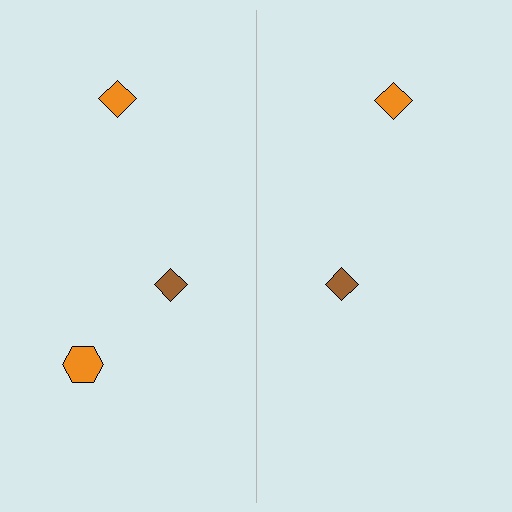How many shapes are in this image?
There are 5 shapes in this image.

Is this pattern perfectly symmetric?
No, the pattern is not perfectly symmetric. A orange hexagon is missing from the right side.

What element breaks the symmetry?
A orange hexagon is missing from the right side.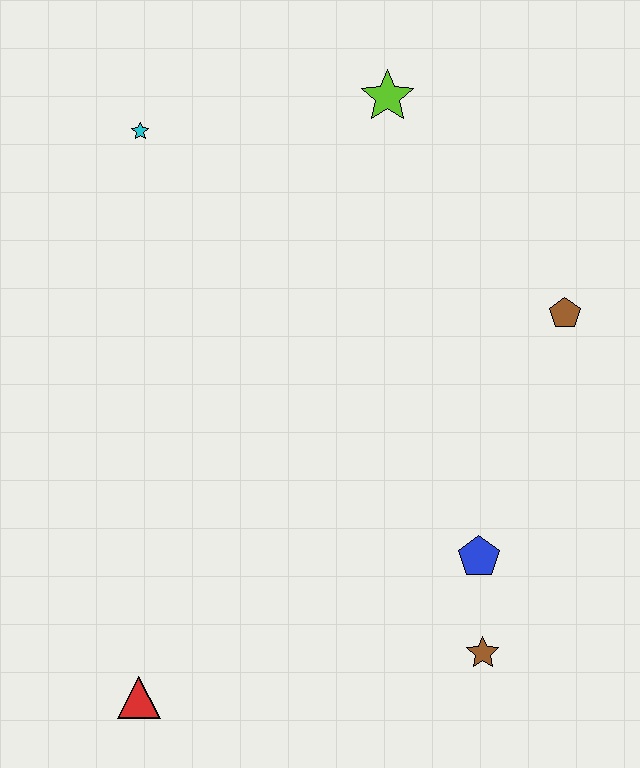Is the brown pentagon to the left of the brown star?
No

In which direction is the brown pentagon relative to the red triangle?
The brown pentagon is to the right of the red triangle.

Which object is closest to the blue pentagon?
The brown star is closest to the blue pentagon.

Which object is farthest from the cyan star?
The brown star is farthest from the cyan star.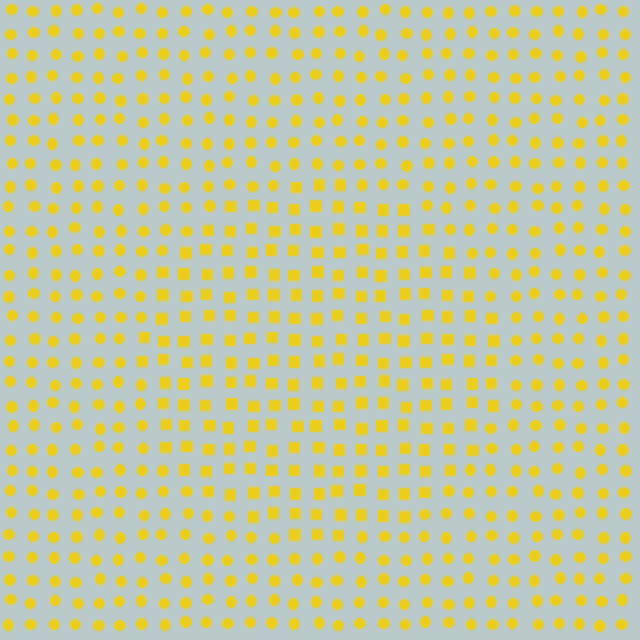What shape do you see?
I see a circle.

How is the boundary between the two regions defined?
The boundary is defined by a change in element shape: squares inside vs. circles outside. All elements share the same color and spacing.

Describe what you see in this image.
The image is filled with small yellow elements arranged in a uniform grid. A circle-shaped region contains squares, while the surrounding area contains circles. The boundary is defined purely by the change in element shape.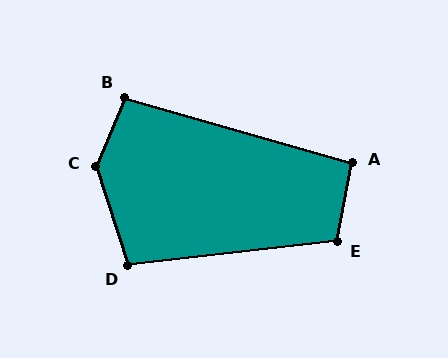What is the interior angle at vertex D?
Approximately 102 degrees (obtuse).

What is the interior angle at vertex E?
Approximately 107 degrees (obtuse).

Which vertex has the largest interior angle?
C, at approximately 139 degrees.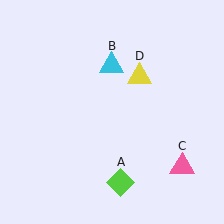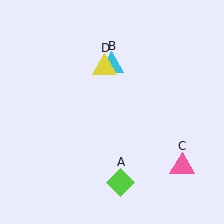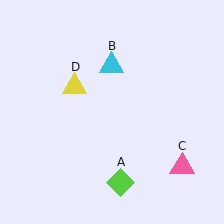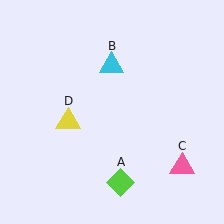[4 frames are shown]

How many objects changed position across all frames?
1 object changed position: yellow triangle (object D).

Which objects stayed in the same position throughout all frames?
Lime diamond (object A) and cyan triangle (object B) and pink triangle (object C) remained stationary.